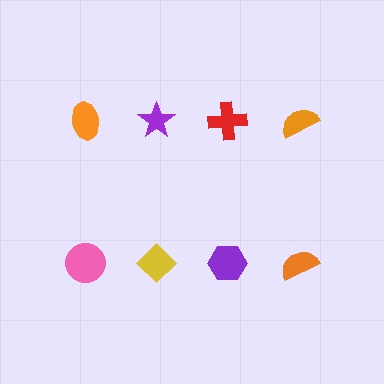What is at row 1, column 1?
An orange ellipse.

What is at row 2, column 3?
A purple hexagon.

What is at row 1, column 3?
A red cross.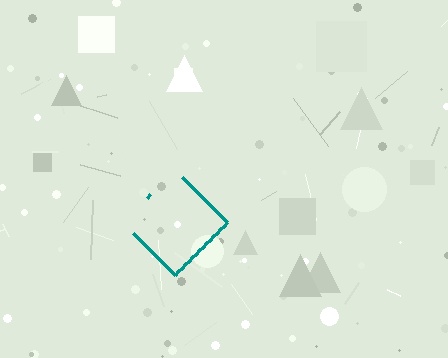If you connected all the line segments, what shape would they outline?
They would outline a diamond.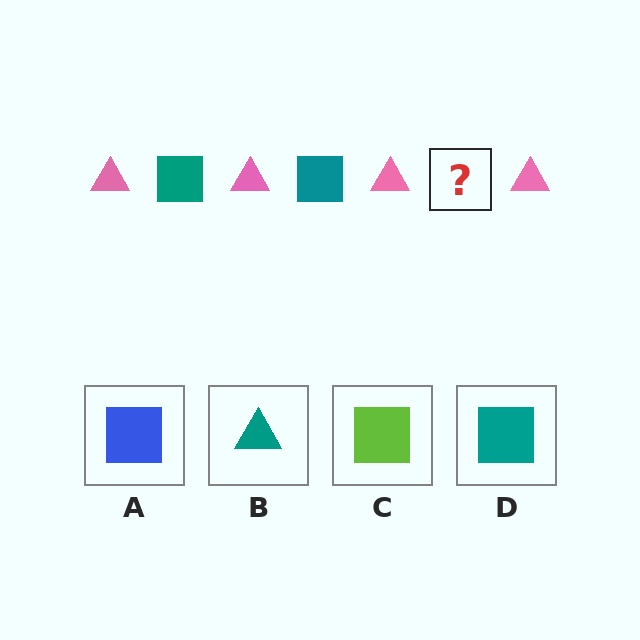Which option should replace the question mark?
Option D.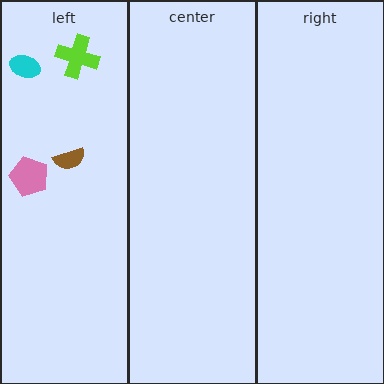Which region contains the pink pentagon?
The left region.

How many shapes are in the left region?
4.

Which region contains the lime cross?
The left region.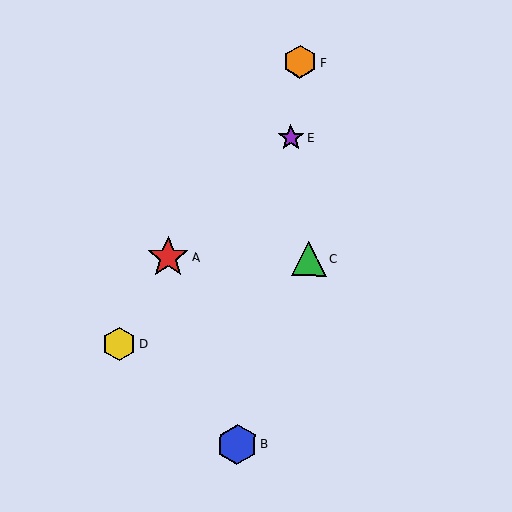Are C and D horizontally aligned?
No, C is at y≈259 and D is at y≈344.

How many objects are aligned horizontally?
2 objects (A, C) are aligned horizontally.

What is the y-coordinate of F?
Object F is at y≈62.